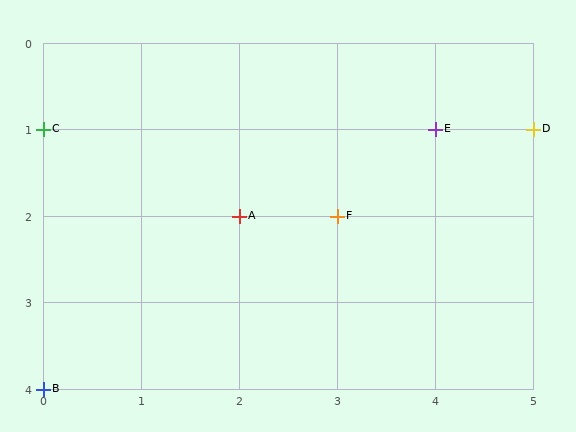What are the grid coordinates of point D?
Point D is at grid coordinates (5, 1).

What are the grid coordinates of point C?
Point C is at grid coordinates (0, 1).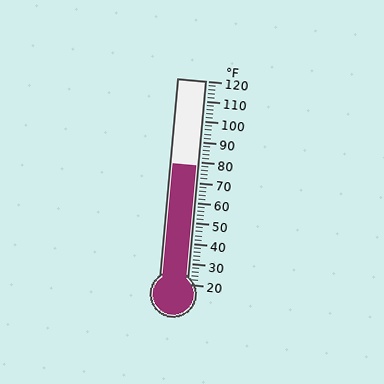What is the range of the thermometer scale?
The thermometer scale ranges from 20°F to 120°F.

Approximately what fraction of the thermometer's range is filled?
The thermometer is filled to approximately 60% of its range.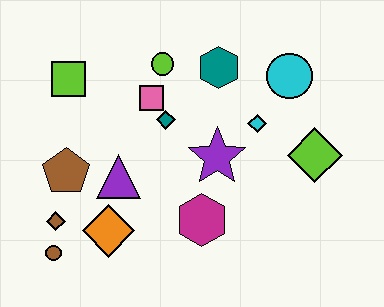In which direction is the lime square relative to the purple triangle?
The lime square is above the purple triangle.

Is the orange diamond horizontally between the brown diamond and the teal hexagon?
Yes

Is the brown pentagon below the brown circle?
No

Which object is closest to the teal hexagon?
The lime circle is closest to the teal hexagon.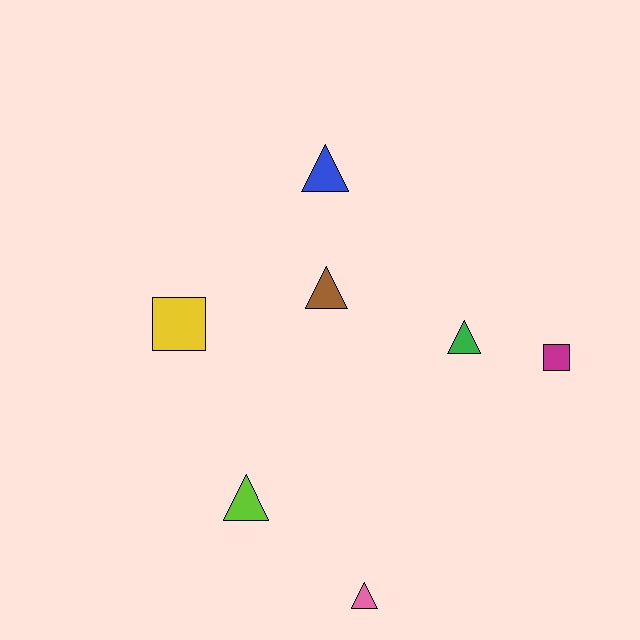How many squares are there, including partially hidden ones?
There are 2 squares.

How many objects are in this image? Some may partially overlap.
There are 7 objects.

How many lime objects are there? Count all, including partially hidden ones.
There is 1 lime object.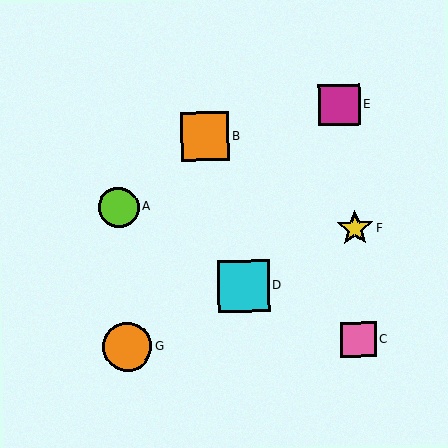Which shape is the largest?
The cyan square (labeled D) is the largest.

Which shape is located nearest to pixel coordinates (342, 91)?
The magenta square (labeled E) at (339, 105) is nearest to that location.